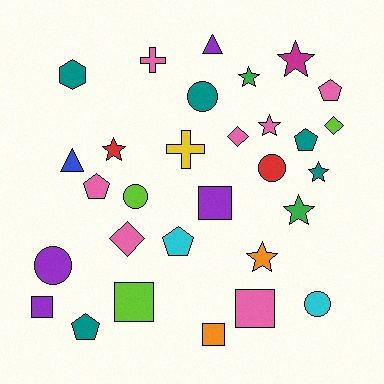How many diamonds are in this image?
There are 3 diamonds.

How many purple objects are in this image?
There are 4 purple objects.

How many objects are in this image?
There are 30 objects.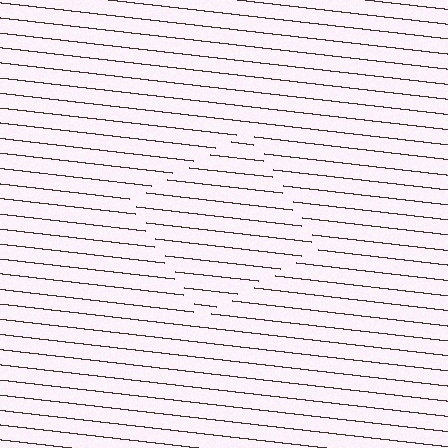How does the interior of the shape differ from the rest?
The interior of the shape contains the same grating, shifted by half a period — the contour is defined by the phase discontinuity where line-ends from the inner and outer gratings abut.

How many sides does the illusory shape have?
4 sides — the line-ends trace a square.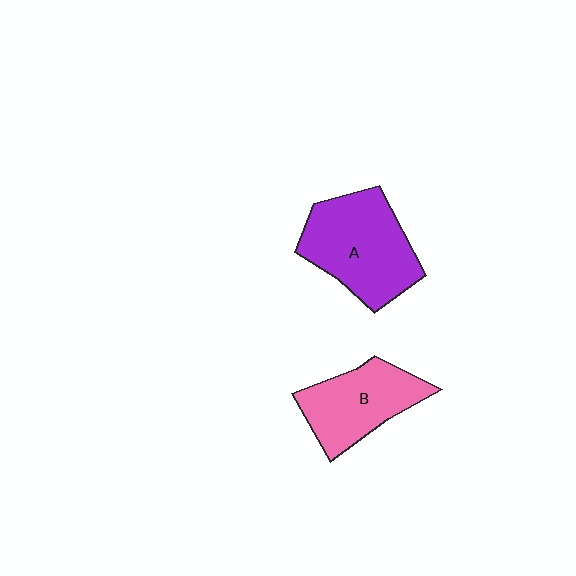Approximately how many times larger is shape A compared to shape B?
Approximately 1.3 times.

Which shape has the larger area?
Shape A (purple).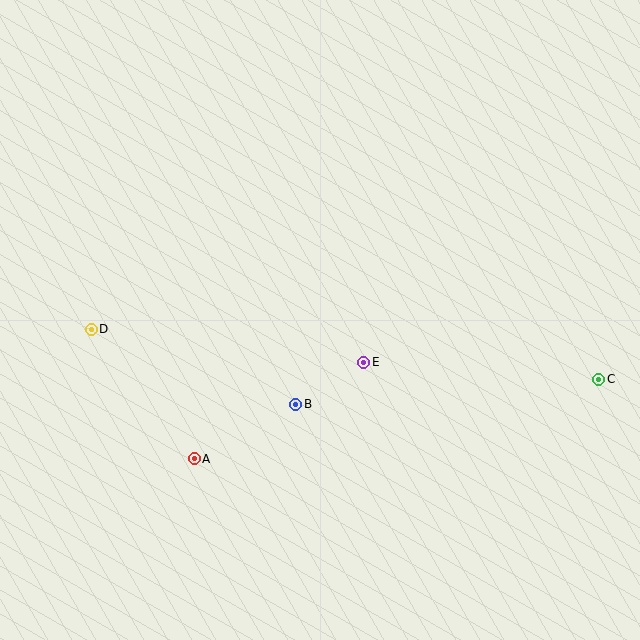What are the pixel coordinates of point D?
Point D is at (91, 329).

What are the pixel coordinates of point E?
Point E is at (364, 362).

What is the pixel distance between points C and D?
The distance between C and D is 510 pixels.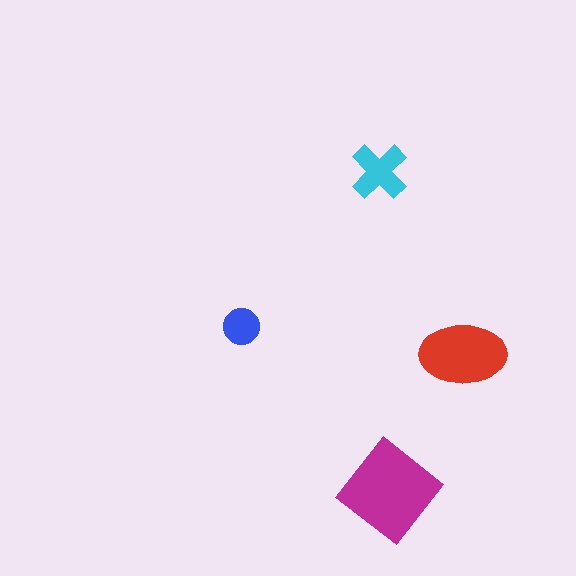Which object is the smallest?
The blue circle.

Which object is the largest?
The magenta diamond.